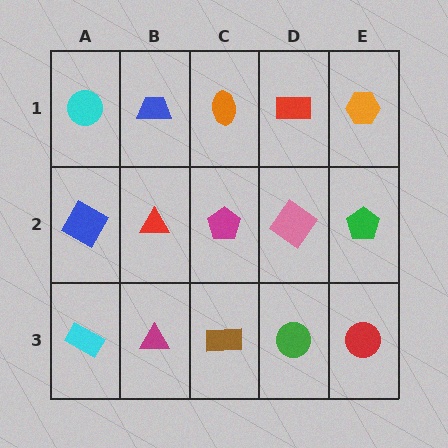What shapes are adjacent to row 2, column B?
A blue trapezoid (row 1, column B), a magenta triangle (row 3, column B), a blue square (row 2, column A), a magenta pentagon (row 2, column C).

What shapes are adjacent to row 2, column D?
A red rectangle (row 1, column D), a green circle (row 3, column D), a magenta pentagon (row 2, column C), a green pentagon (row 2, column E).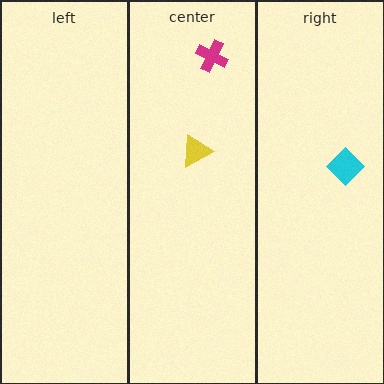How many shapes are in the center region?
2.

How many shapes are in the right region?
1.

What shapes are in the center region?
The magenta cross, the yellow triangle.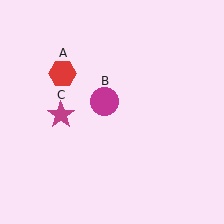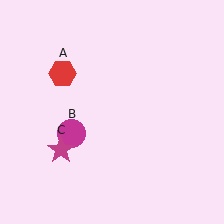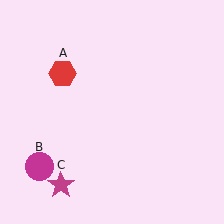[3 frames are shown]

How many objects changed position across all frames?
2 objects changed position: magenta circle (object B), magenta star (object C).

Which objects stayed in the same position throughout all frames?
Red hexagon (object A) remained stationary.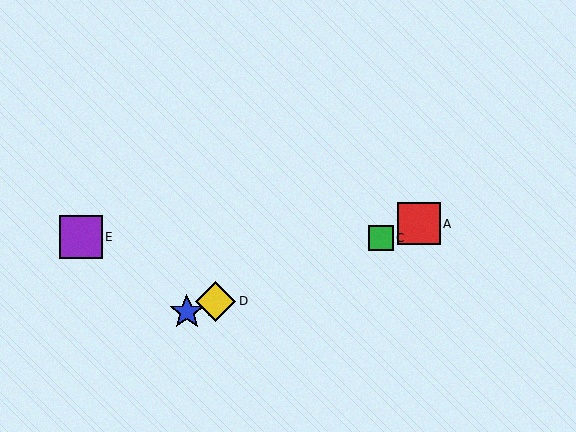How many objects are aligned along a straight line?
4 objects (A, B, C, D) are aligned along a straight line.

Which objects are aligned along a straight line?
Objects A, B, C, D are aligned along a straight line.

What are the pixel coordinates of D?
Object D is at (216, 301).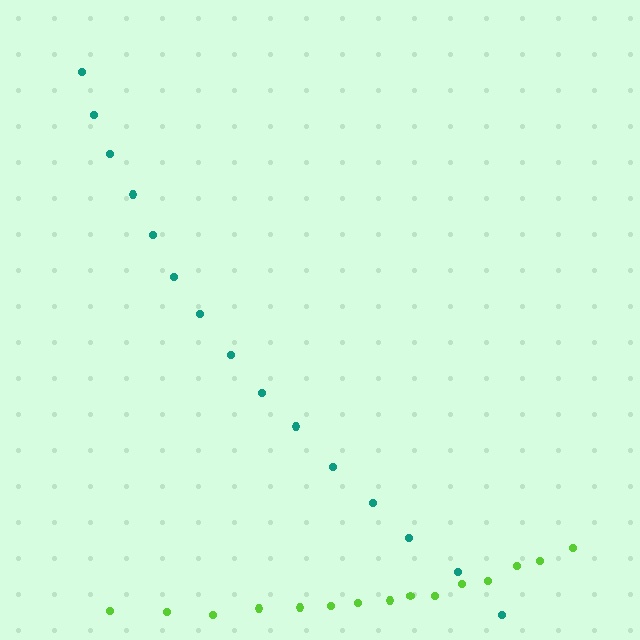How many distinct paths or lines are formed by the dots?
There are 2 distinct paths.